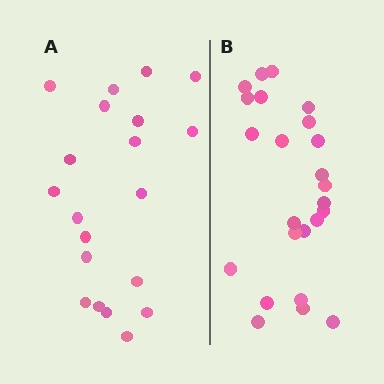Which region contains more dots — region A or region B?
Region B (the right region) has more dots.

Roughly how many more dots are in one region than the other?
Region B has about 4 more dots than region A.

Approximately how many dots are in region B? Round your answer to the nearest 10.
About 20 dots. (The exact count is 24, which rounds to 20.)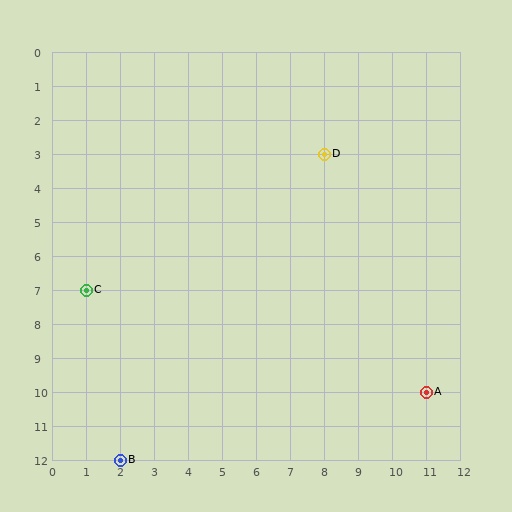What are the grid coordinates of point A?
Point A is at grid coordinates (11, 10).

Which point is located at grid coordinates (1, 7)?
Point C is at (1, 7).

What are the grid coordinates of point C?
Point C is at grid coordinates (1, 7).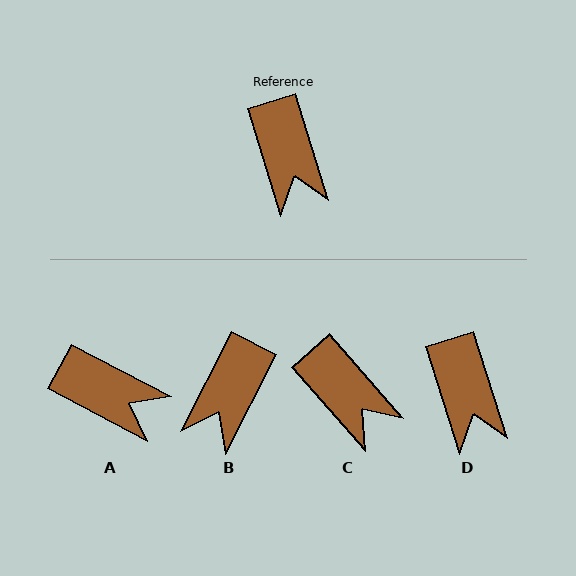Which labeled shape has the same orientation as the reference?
D.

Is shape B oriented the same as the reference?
No, it is off by about 44 degrees.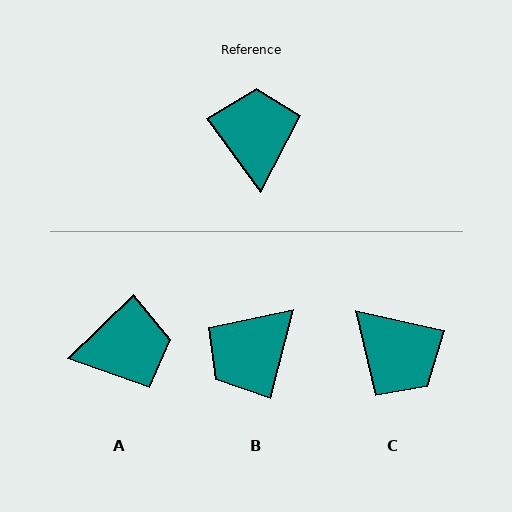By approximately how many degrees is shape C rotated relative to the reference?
Approximately 139 degrees clockwise.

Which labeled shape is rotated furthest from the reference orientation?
C, about 139 degrees away.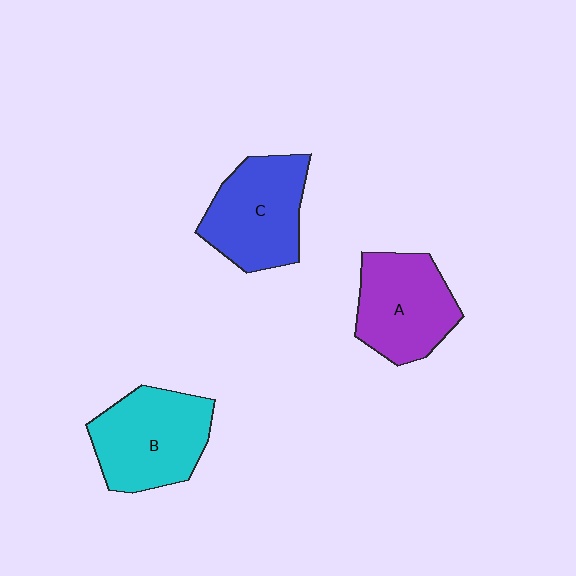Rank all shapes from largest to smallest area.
From largest to smallest: B (cyan), C (blue), A (purple).